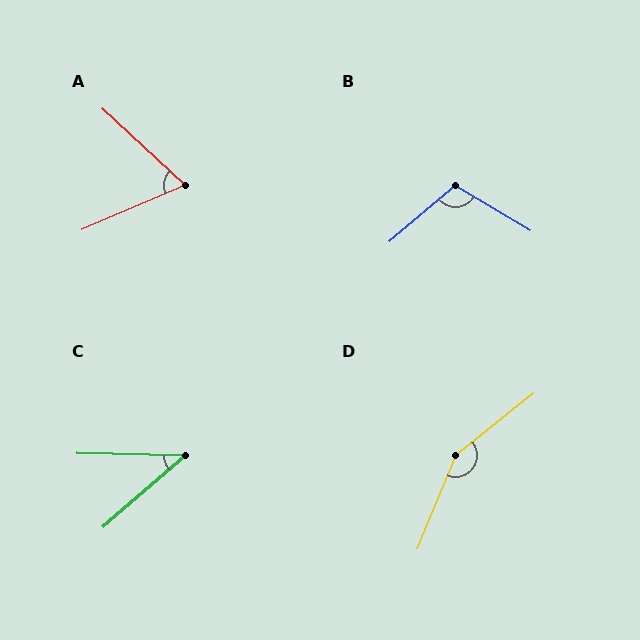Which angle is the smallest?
C, at approximately 42 degrees.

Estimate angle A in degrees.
Approximately 66 degrees.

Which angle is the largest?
D, at approximately 151 degrees.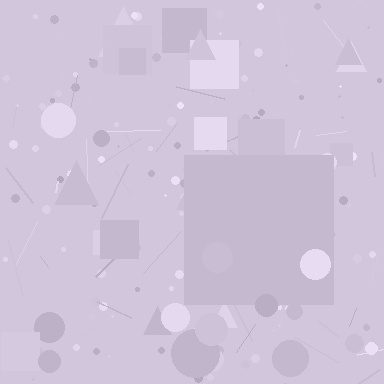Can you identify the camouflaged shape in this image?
The camouflaged shape is a square.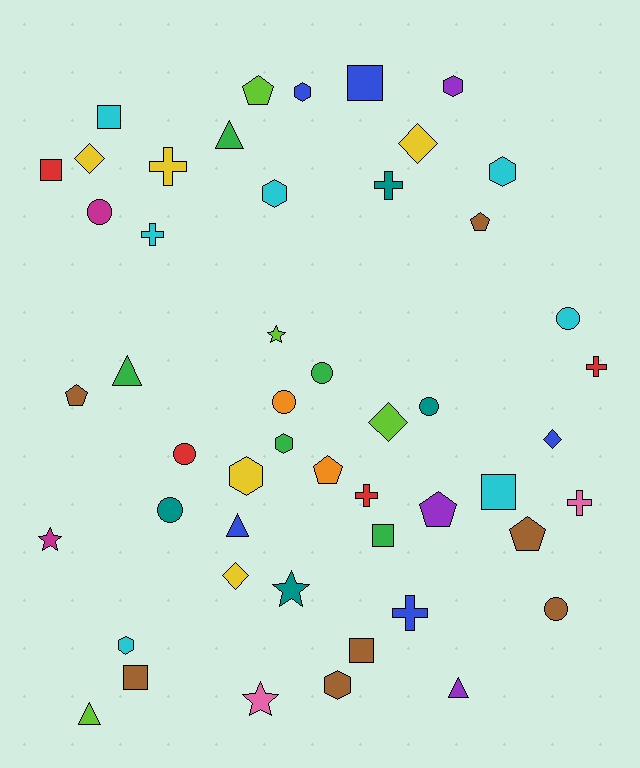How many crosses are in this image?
There are 7 crosses.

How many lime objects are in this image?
There are 4 lime objects.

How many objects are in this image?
There are 50 objects.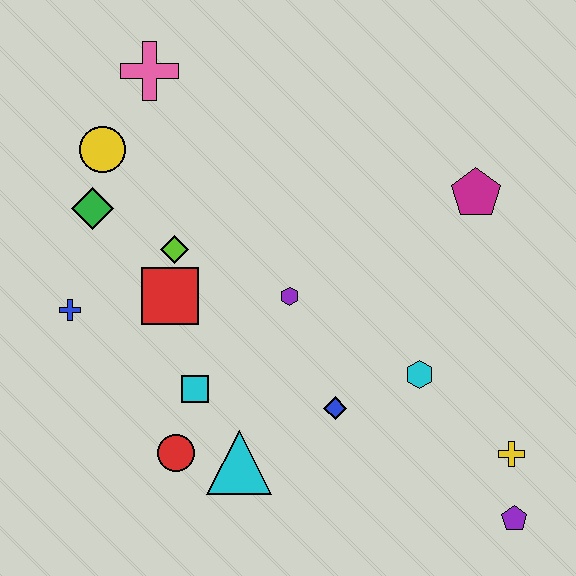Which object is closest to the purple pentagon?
The yellow cross is closest to the purple pentagon.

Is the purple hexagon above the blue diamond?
Yes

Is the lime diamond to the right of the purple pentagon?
No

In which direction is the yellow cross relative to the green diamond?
The yellow cross is to the right of the green diamond.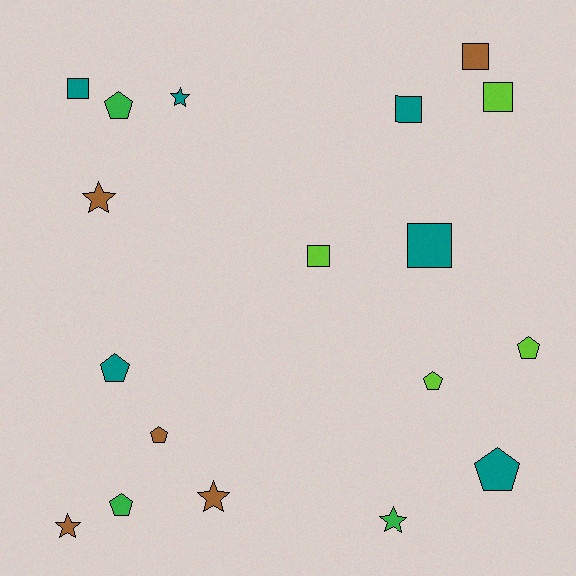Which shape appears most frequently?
Pentagon, with 7 objects.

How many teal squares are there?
There are 3 teal squares.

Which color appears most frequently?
Teal, with 6 objects.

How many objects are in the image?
There are 18 objects.